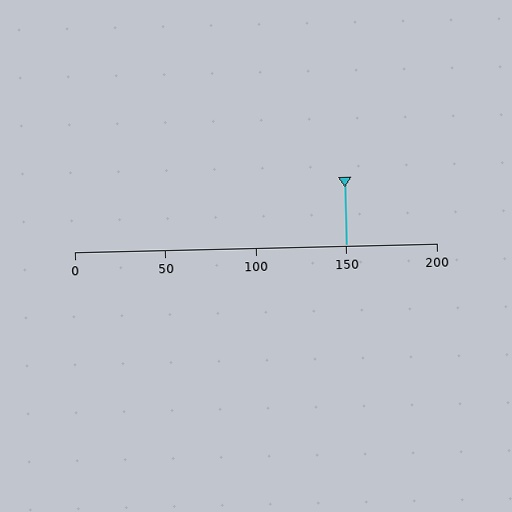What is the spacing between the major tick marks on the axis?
The major ticks are spaced 50 apart.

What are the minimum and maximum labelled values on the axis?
The axis runs from 0 to 200.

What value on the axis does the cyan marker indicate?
The marker indicates approximately 150.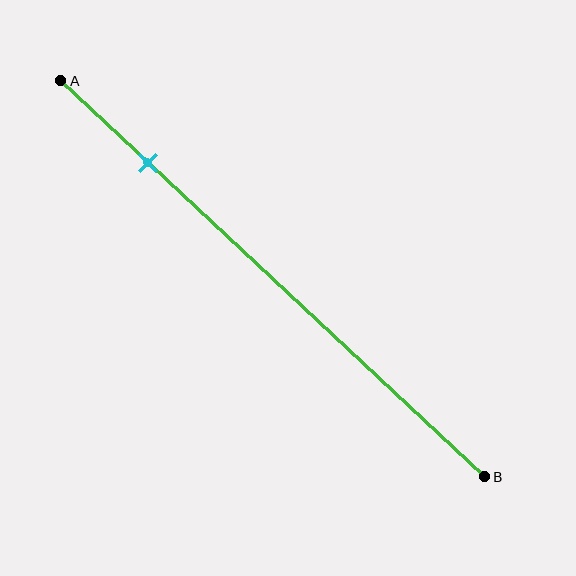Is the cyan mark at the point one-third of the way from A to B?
No, the mark is at about 20% from A, not at the 33% one-third point.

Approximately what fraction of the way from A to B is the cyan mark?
The cyan mark is approximately 20% of the way from A to B.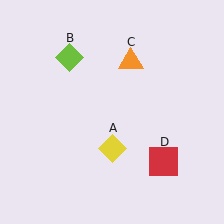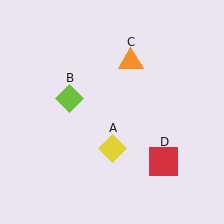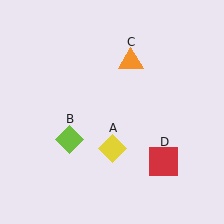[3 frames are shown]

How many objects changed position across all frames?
1 object changed position: lime diamond (object B).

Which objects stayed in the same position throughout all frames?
Yellow diamond (object A) and orange triangle (object C) and red square (object D) remained stationary.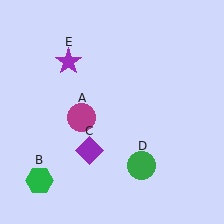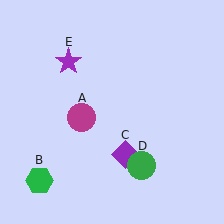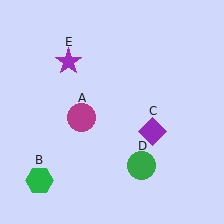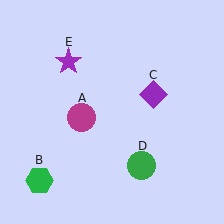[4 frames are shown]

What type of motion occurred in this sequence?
The purple diamond (object C) rotated counterclockwise around the center of the scene.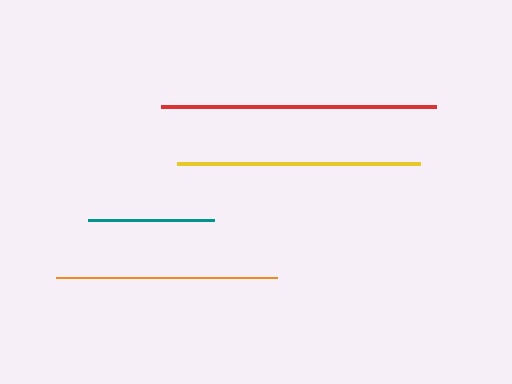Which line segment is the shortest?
The teal line is the shortest at approximately 126 pixels.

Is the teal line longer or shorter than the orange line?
The orange line is longer than the teal line.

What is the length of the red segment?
The red segment is approximately 275 pixels long.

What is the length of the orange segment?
The orange segment is approximately 222 pixels long.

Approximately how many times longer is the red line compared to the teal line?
The red line is approximately 2.2 times the length of the teal line.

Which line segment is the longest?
The red line is the longest at approximately 275 pixels.